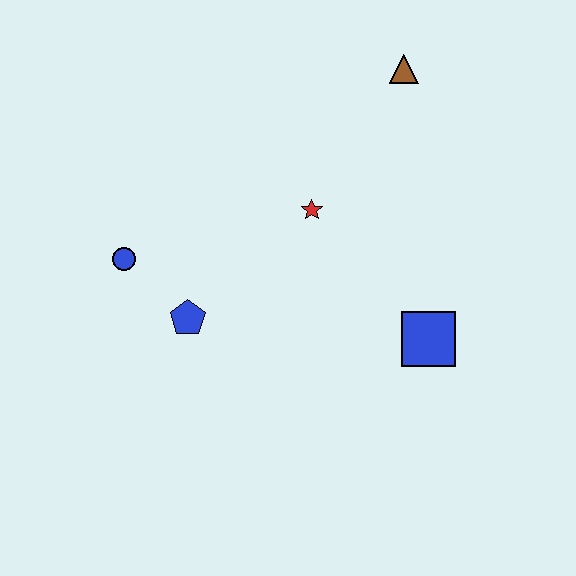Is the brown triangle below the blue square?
No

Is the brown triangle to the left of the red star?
No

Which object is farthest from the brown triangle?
The blue circle is farthest from the brown triangle.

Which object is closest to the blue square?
The red star is closest to the blue square.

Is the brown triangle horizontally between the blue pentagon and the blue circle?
No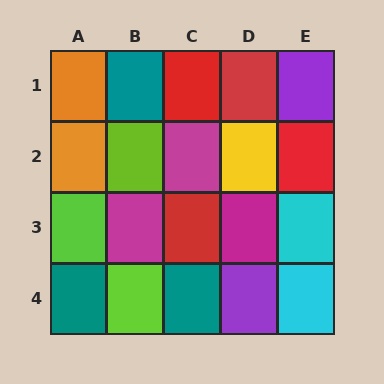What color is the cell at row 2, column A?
Orange.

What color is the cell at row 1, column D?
Red.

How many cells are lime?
3 cells are lime.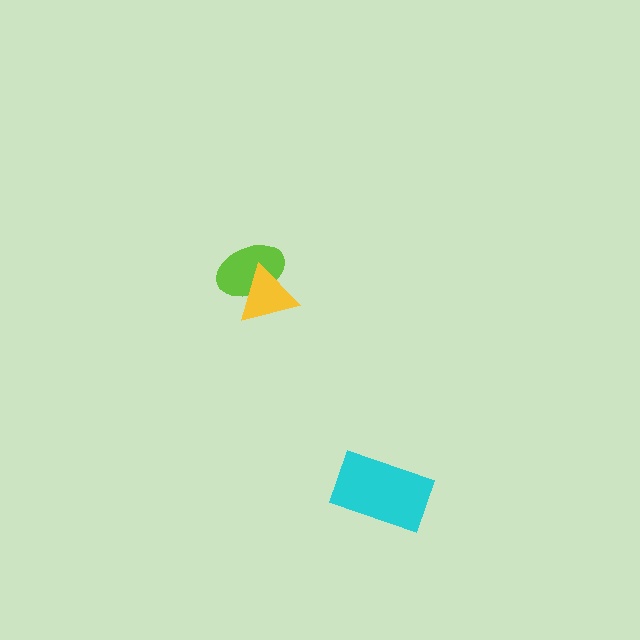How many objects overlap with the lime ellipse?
1 object overlaps with the lime ellipse.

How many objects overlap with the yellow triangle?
1 object overlaps with the yellow triangle.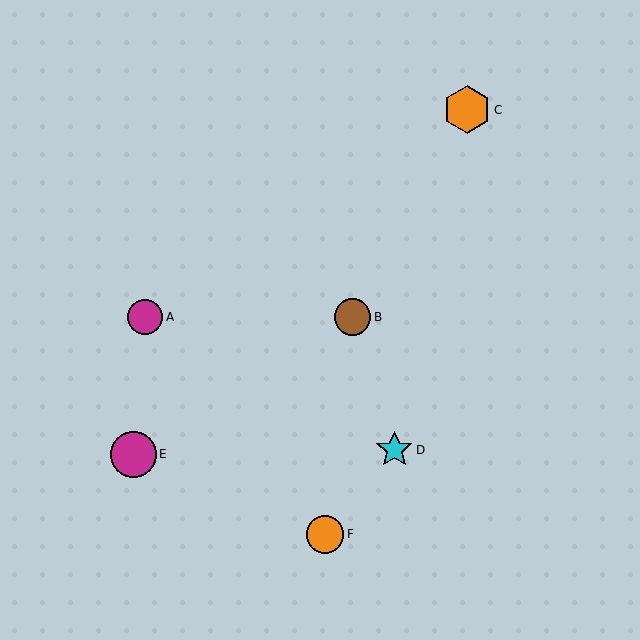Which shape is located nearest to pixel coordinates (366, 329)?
The brown circle (labeled B) at (353, 317) is nearest to that location.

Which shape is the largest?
The orange hexagon (labeled C) is the largest.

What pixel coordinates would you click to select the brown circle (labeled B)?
Click at (353, 317) to select the brown circle B.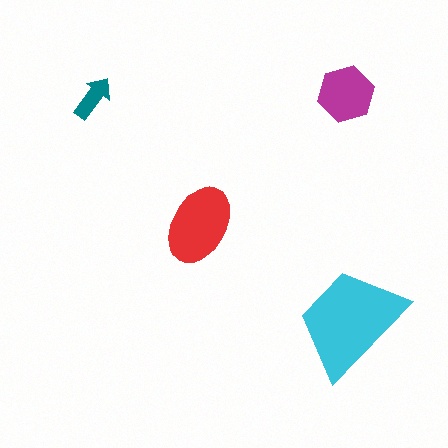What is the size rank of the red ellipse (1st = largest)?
2nd.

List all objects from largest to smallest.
The cyan trapezoid, the red ellipse, the magenta hexagon, the teal arrow.